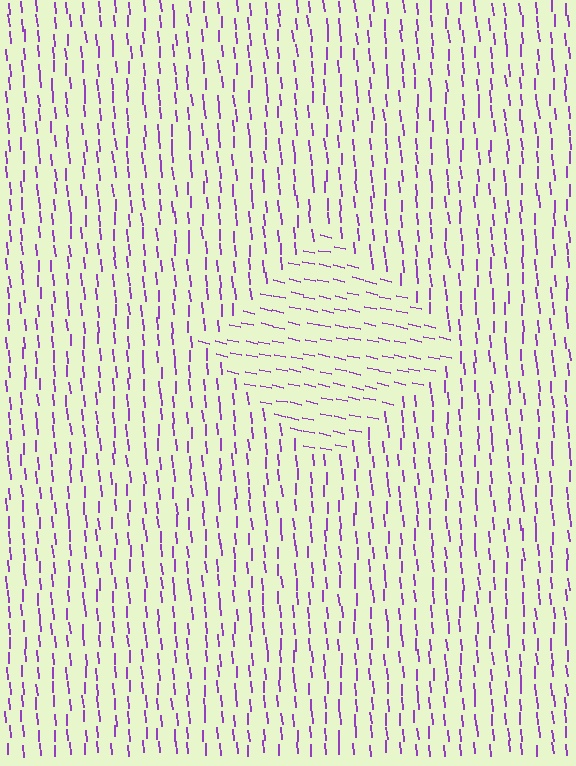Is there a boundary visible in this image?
Yes, there is a texture boundary formed by a change in line orientation.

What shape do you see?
I see a diamond.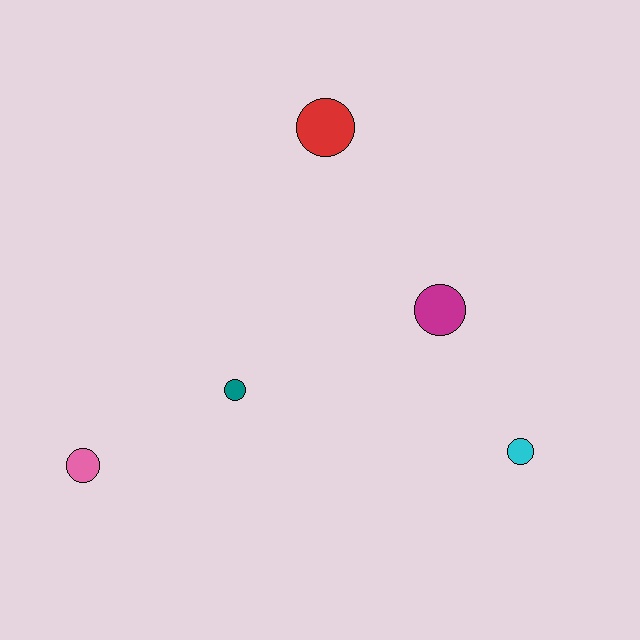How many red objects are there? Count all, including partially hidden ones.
There is 1 red object.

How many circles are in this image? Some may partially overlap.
There are 5 circles.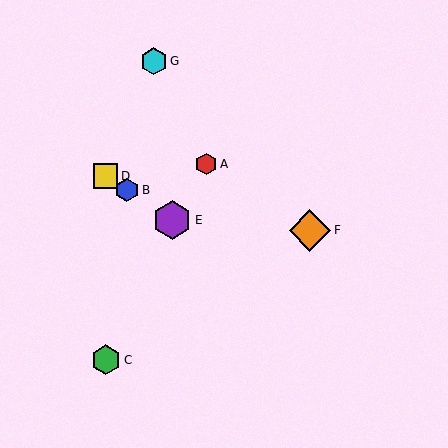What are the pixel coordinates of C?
Object C is at (106, 360).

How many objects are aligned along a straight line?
3 objects (B, D, E) are aligned along a straight line.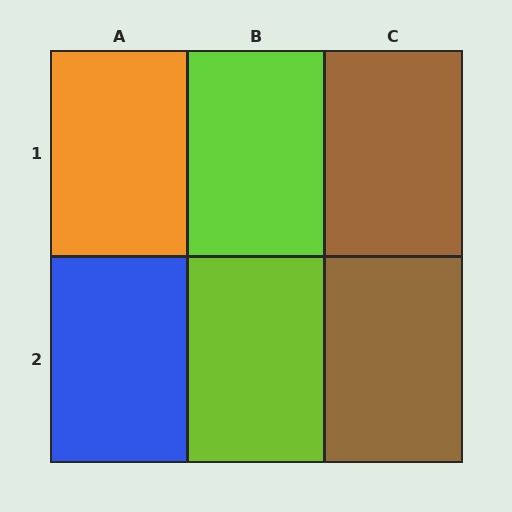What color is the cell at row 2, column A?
Blue.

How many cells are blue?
1 cell is blue.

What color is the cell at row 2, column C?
Brown.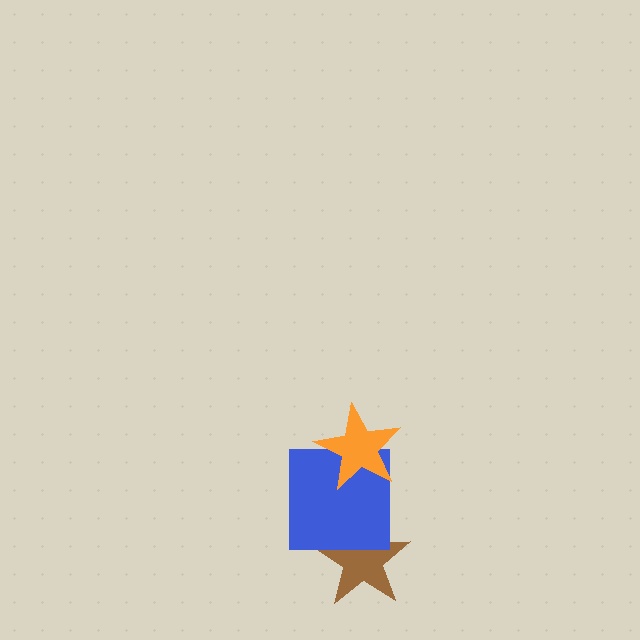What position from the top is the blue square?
The blue square is 2nd from the top.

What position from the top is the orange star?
The orange star is 1st from the top.